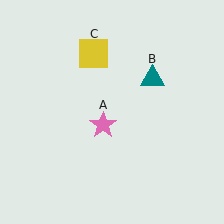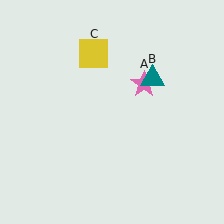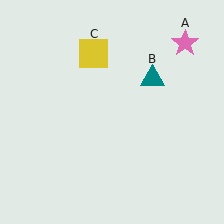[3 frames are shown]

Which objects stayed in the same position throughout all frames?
Teal triangle (object B) and yellow square (object C) remained stationary.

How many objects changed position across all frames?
1 object changed position: pink star (object A).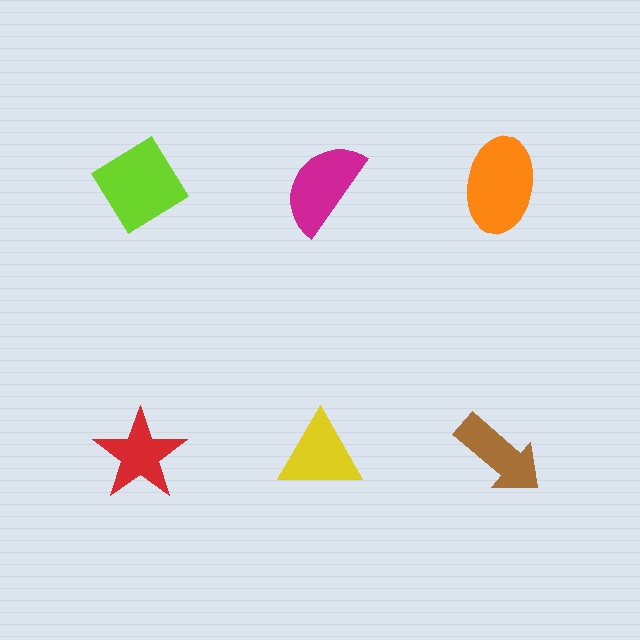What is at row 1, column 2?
A magenta semicircle.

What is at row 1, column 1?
A lime diamond.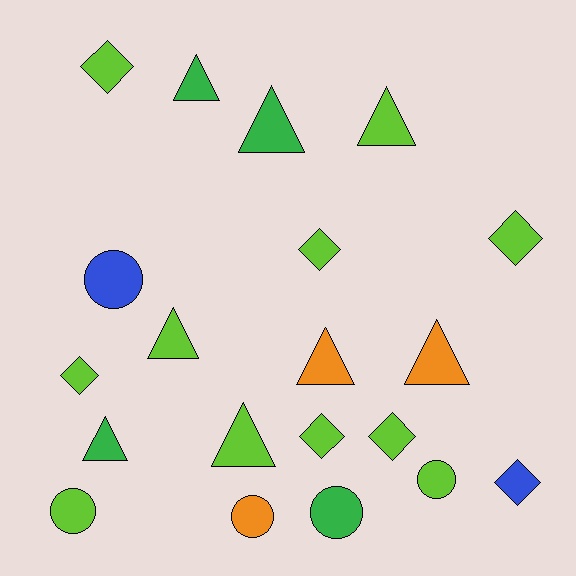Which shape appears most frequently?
Triangle, with 8 objects.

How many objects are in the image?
There are 20 objects.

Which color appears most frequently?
Lime, with 11 objects.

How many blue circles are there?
There is 1 blue circle.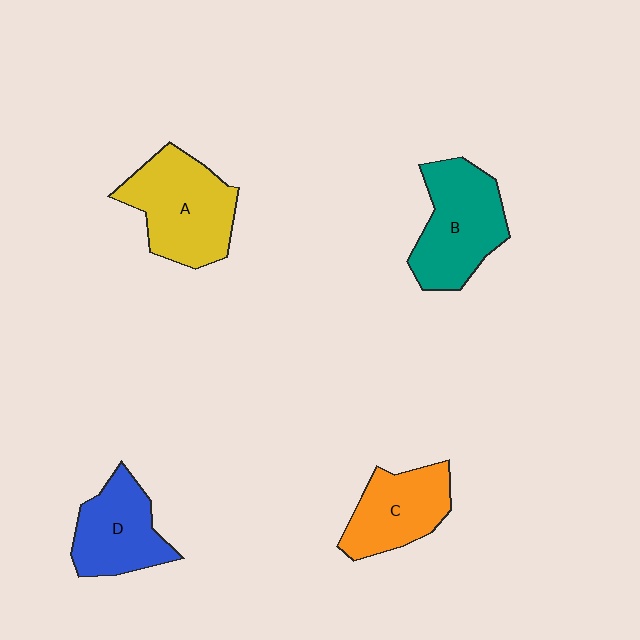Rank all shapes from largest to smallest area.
From largest to smallest: A (yellow), B (teal), D (blue), C (orange).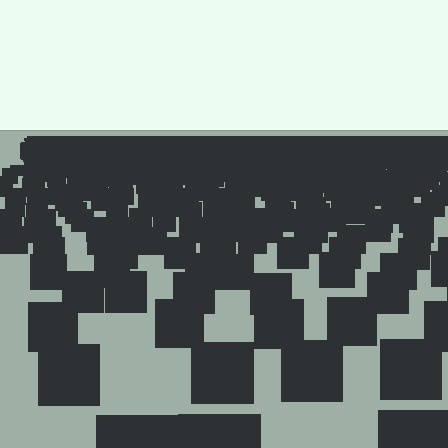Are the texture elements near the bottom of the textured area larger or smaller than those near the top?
Larger. Near the bottom, elements are closer to the viewer and appear at a bigger on-screen size.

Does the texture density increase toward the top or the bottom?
Density increases toward the top.